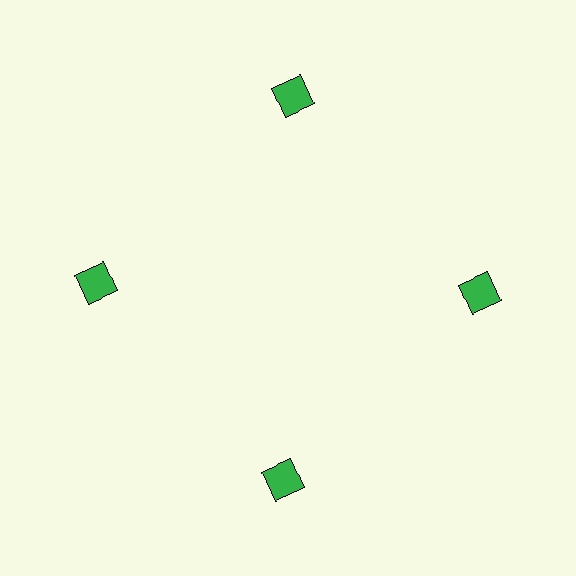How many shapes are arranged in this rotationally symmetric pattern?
There are 4 shapes, arranged in 4 groups of 1.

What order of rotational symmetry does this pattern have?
This pattern has 4-fold rotational symmetry.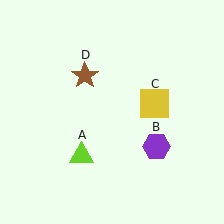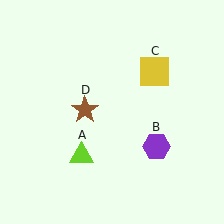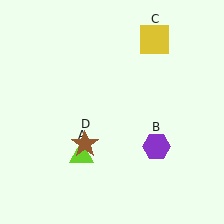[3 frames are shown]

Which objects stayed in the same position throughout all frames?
Lime triangle (object A) and purple hexagon (object B) remained stationary.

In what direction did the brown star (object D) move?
The brown star (object D) moved down.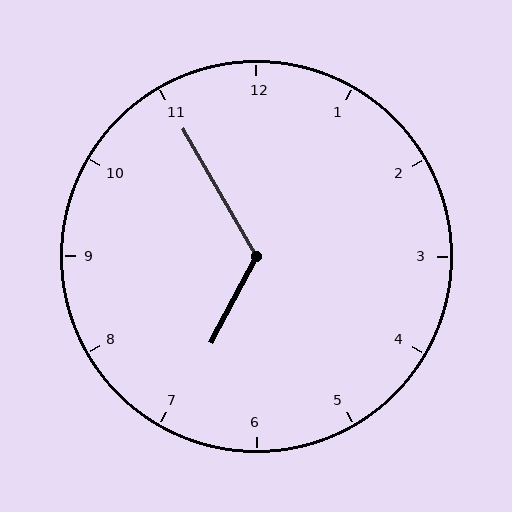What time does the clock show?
6:55.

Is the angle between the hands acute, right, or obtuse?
It is obtuse.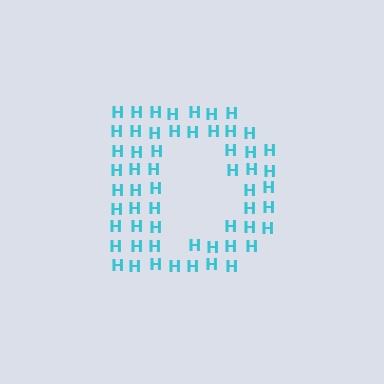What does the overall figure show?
The overall figure shows the letter D.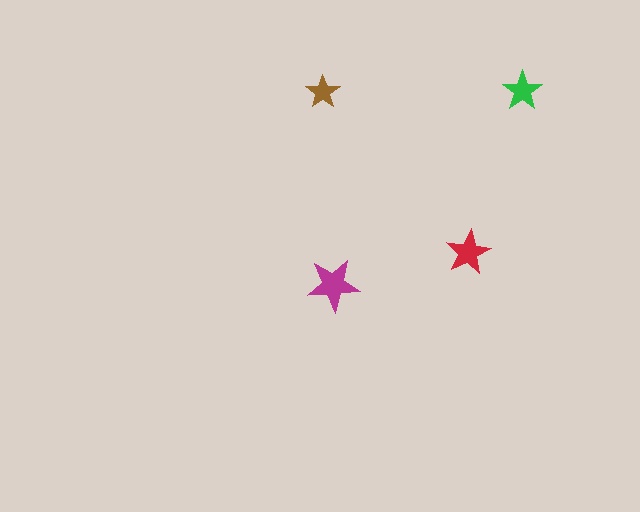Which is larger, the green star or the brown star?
The green one.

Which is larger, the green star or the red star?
The red one.